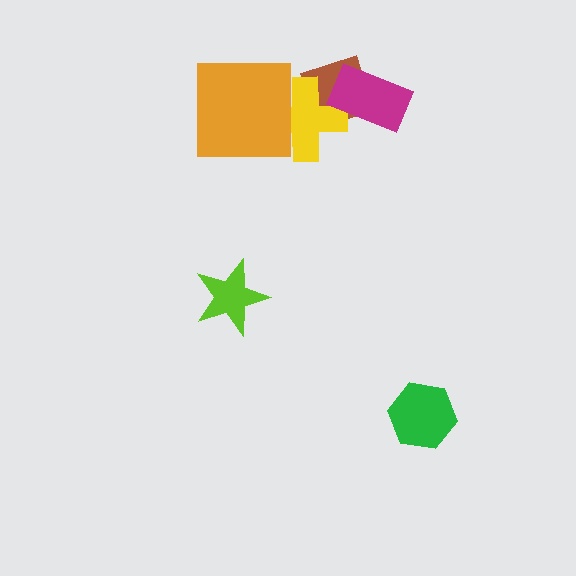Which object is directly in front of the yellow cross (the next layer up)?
The magenta rectangle is directly in front of the yellow cross.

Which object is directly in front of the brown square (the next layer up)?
The yellow cross is directly in front of the brown square.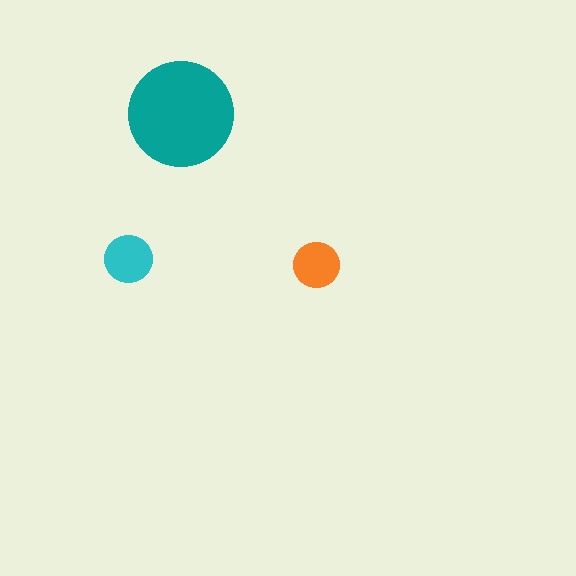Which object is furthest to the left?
The cyan circle is leftmost.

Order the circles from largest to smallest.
the teal one, the cyan one, the orange one.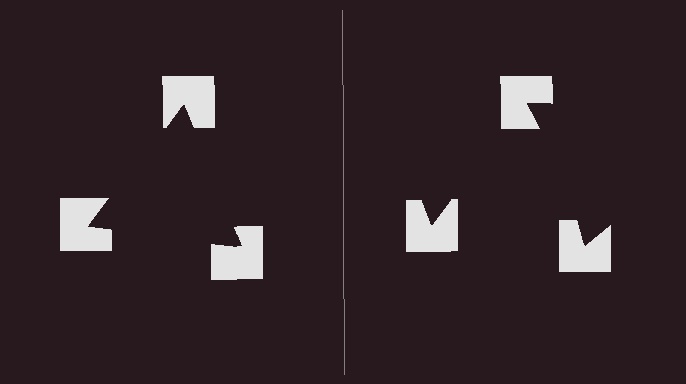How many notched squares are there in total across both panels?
6 — 3 on each side.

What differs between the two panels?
The notched squares are positioned identically on both sides; only the wedge orientations differ. On the left they align to a triangle; on the right they are misaligned.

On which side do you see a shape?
An illusory triangle appears on the left side. On the right side the wedge cuts are rotated, so no coherent shape forms.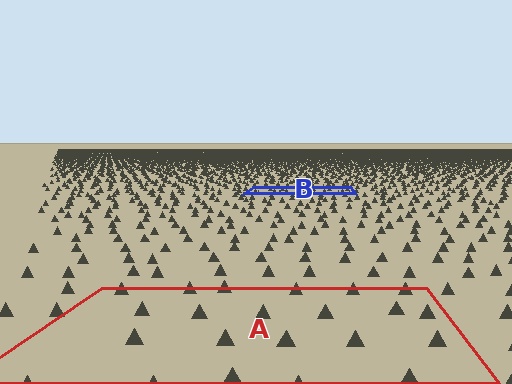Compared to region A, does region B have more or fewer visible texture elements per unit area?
Region B has more texture elements per unit area — they are packed more densely because it is farther away.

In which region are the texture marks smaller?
The texture marks are smaller in region B, because it is farther away.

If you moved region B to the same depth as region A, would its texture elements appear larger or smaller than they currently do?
They would appear larger. At a closer depth, the same texture elements are projected at a bigger on-screen size.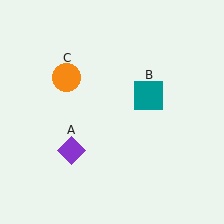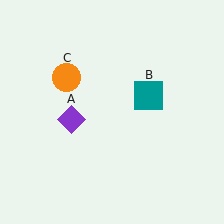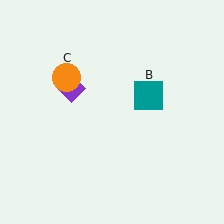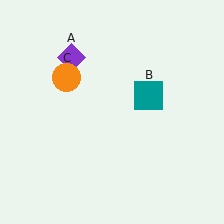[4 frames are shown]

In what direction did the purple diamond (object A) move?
The purple diamond (object A) moved up.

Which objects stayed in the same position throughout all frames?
Teal square (object B) and orange circle (object C) remained stationary.